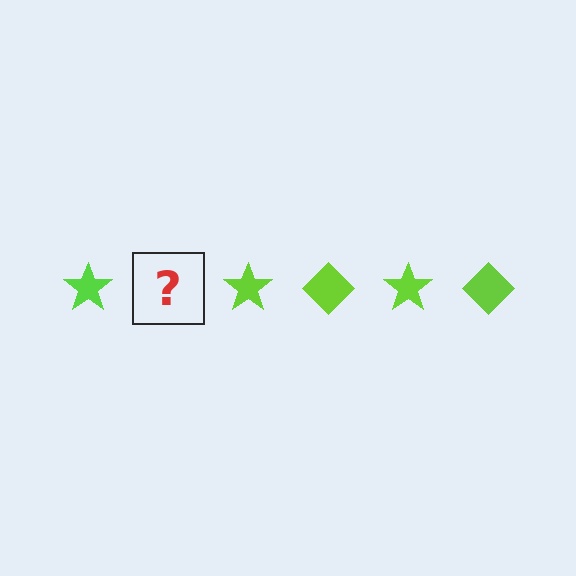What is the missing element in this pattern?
The missing element is a lime diamond.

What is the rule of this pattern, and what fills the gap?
The rule is that the pattern cycles through star, diamond shapes in lime. The gap should be filled with a lime diamond.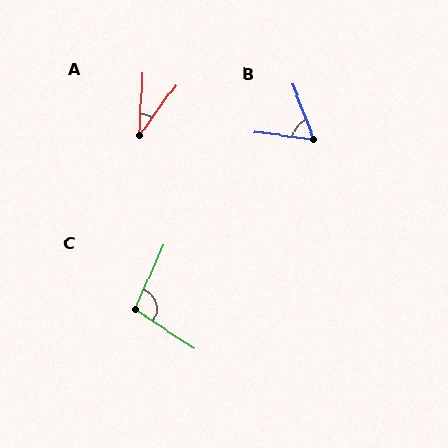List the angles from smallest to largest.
A (34°), B (62°), C (99°).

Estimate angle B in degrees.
Approximately 62 degrees.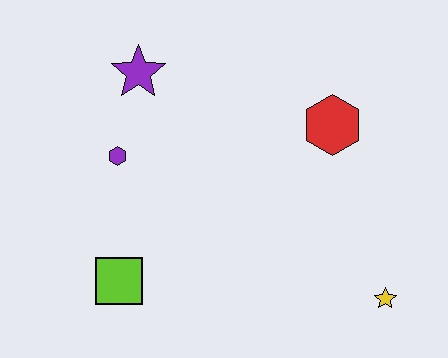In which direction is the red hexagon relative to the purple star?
The red hexagon is to the right of the purple star.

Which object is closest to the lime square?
The purple hexagon is closest to the lime square.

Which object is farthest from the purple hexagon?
The yellow star is farthest from the purple hexagon.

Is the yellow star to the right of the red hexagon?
Yes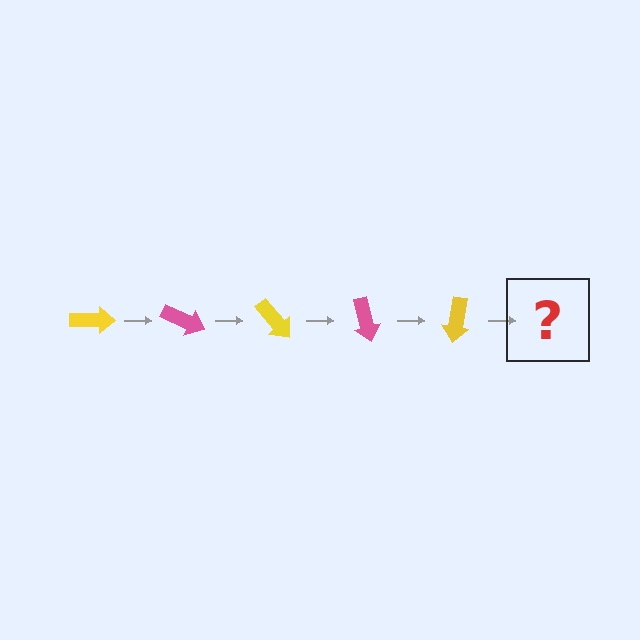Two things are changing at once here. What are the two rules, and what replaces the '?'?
The two rules are that it rotates 25 degrees each step and the color cycles through yellow and pink. The '?' should be a pink arrow, rotated 125 degrees from the start.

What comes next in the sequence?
The next element should be a pink arrow, rotated 125 degrees from the start.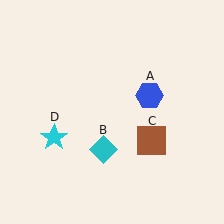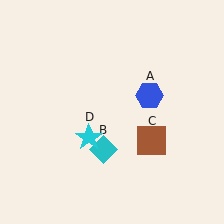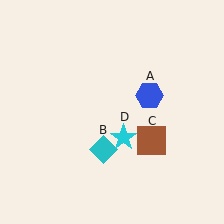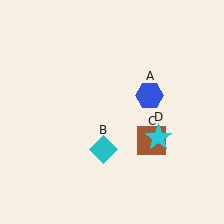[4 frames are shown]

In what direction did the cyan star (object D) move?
The cyan star (object D) moved right.